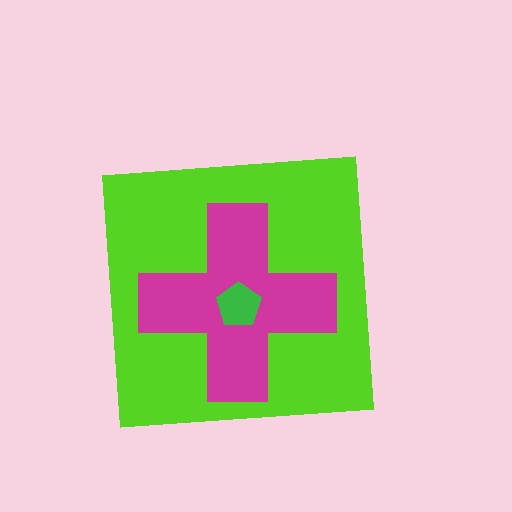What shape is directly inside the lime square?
The magenta cross.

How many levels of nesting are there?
3.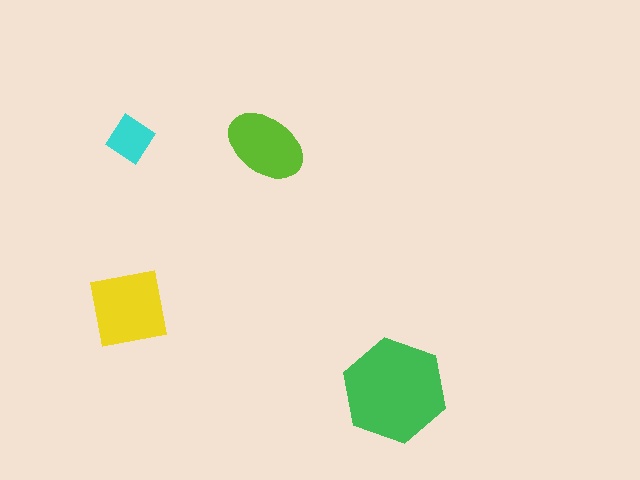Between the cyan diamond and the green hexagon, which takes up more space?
The green hexagon.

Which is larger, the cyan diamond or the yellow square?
The yellow square.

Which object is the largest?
The green hexagon.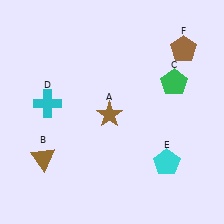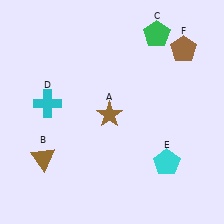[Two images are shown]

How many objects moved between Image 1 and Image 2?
1 object moved between the two images.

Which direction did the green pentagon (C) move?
The green pentagon (C) moved up.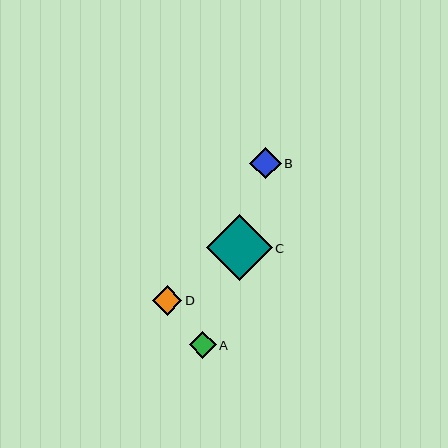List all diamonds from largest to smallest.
From largest to smallest: C, B, D, A.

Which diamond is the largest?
Diamond C is the largest with a size of approximately 66 pixels.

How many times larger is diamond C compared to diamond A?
Diamond C is approximately 2.5 times the size of diamond A.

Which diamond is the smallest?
Diamond A is the smallest with a size of approximately 27 pixels.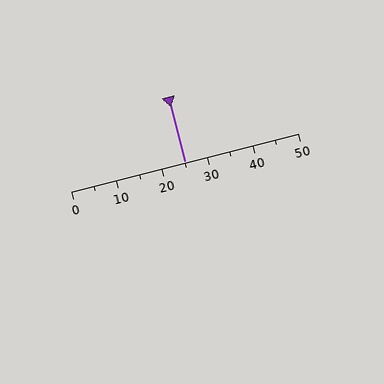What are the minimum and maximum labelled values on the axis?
The axis runs from 0 to 50.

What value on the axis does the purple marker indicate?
The marker indicates approximately 25.